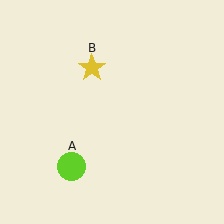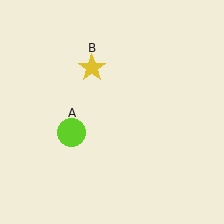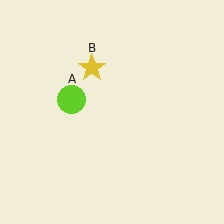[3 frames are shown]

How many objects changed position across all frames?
1 object changed position: lime circle (object A).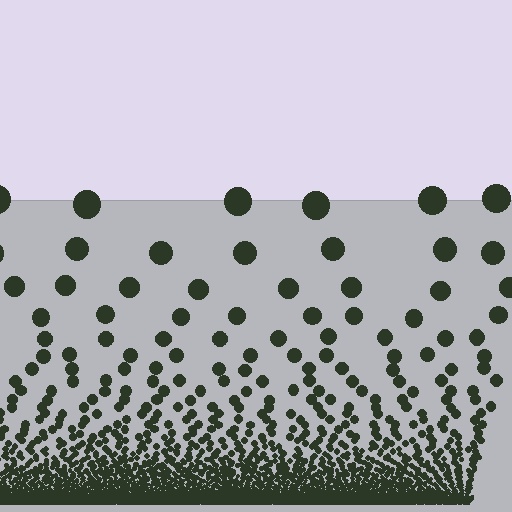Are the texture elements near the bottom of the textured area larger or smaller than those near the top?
Smaller. The gradient is inverted — elements near the bottom are smaller and denser.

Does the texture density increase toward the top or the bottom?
Density increases toward the bottom.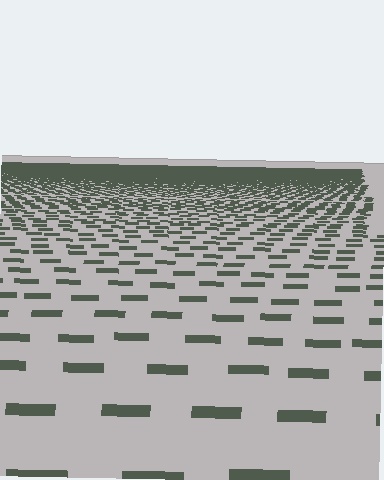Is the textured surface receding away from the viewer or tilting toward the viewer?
The surface is receding away from the viewer. Texture elements get smaller and denser toward the top.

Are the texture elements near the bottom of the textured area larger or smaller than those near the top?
Larger. Near the bottom, elements are closer to the viewer and appear at a bigger on-screen size.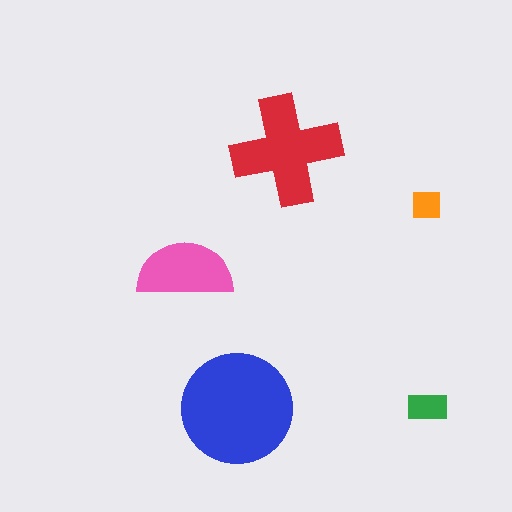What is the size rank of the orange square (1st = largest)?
5th.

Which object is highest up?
The red cross is topmost.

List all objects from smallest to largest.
The orange square, the green rectangle, the pink semicircle, the red cross, the blue circle.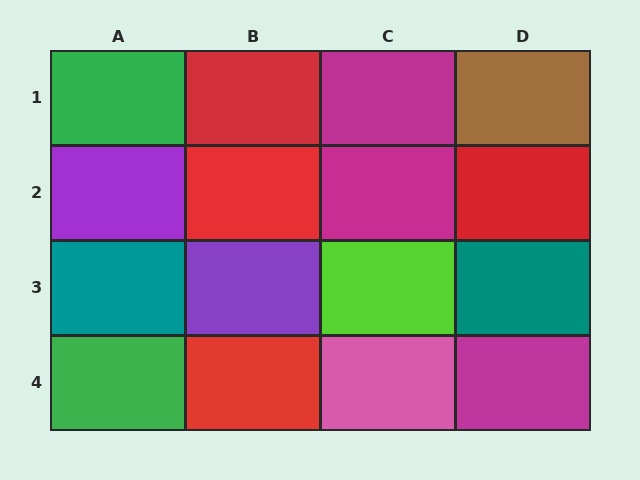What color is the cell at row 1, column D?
Brown.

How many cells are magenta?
3 cells are magenta.